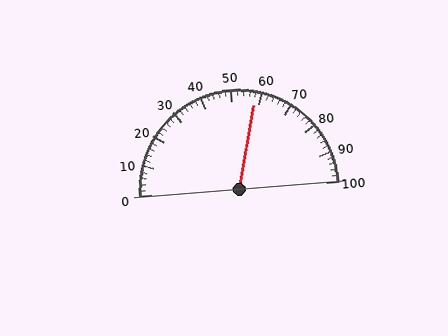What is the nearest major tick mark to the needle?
The nearest major tick mark is 60.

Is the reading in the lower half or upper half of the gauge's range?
The reading is in the upper half of the range (0 to 100).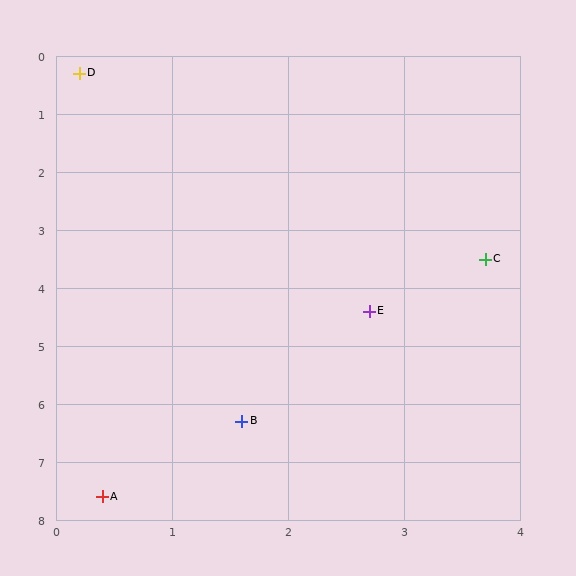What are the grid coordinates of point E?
Point E is at approximately (2.7, 4.4).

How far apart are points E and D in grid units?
Points E and D are about 4.8 grid units apart.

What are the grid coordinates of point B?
Point B is at approximately (1.6, 6.3).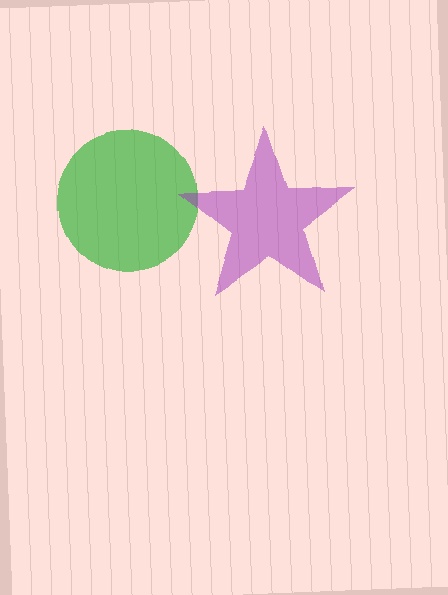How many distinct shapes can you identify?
There are 2 distinct shapes: a green circle, a purple star.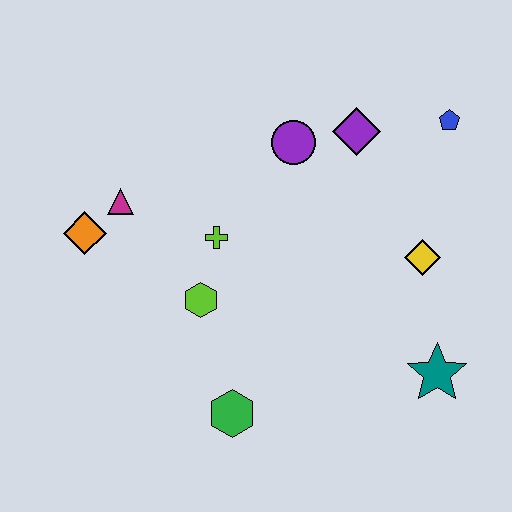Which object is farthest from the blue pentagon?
The orange diamond is farthest from the blue pentagon.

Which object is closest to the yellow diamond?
The teal star is closest to the yellow diamond.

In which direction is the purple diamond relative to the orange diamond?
The purple diamond is to the right of the orange diamond.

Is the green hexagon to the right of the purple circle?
No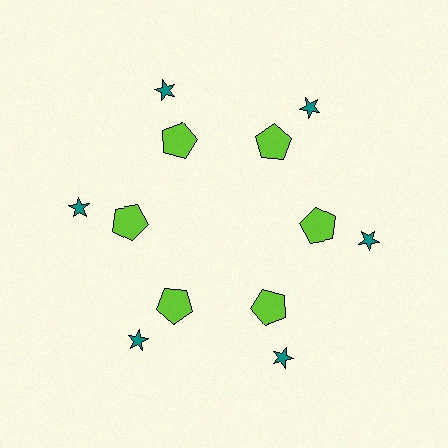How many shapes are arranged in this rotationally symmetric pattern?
There are 12 shapes, arranged in 6 groups of 2.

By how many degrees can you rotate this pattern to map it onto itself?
The pattern maps onto itself every 60 degrees of rotation.